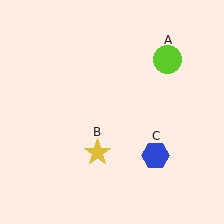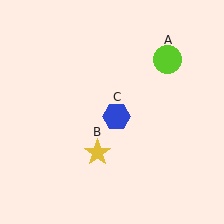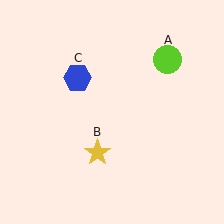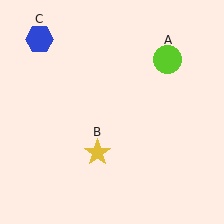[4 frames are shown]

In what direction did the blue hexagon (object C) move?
The blue hexagon (object C) moved up and to the left.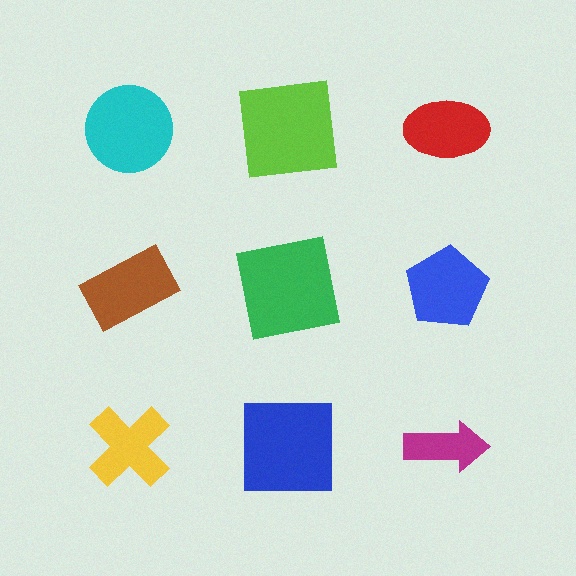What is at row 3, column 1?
A yellow cross.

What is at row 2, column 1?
A brown rectangle.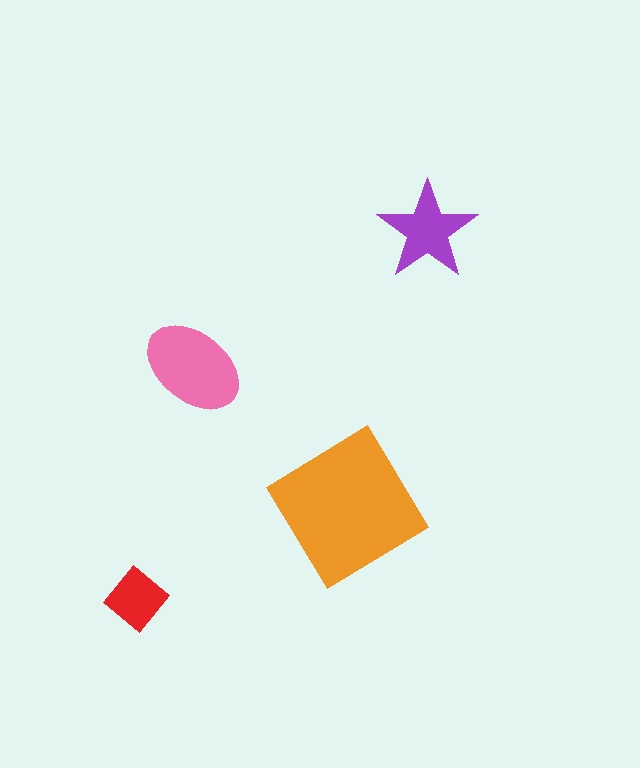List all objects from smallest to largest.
The red diamond, the purple star, the pink ellipse, the orange diamond.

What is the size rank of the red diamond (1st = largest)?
4th.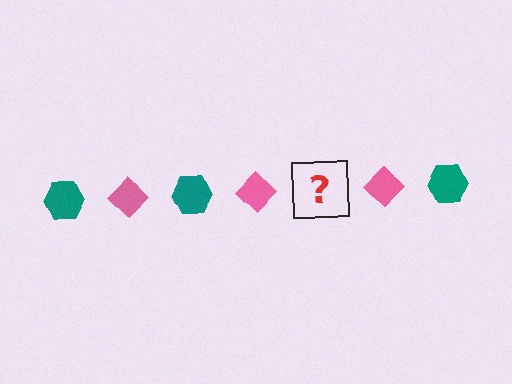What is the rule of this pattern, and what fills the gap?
The rule is that the pattern alternates between teal hexagon and pink diamond. The gap should be filled with a teal hexagon.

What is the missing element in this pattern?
The missing element is a teal hexagon.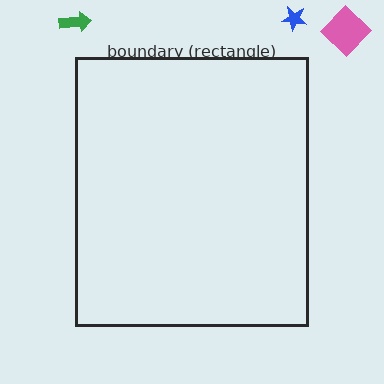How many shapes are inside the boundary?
0 inside, 3 outside.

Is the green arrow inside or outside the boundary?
Outside.